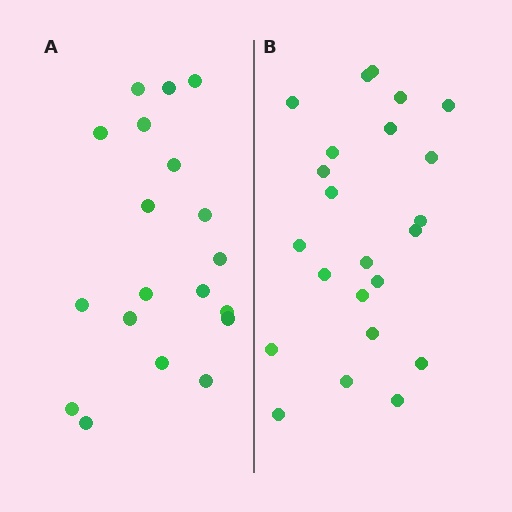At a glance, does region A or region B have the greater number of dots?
Region B (the right region) has more dots.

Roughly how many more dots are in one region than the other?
Region B has about 4 more dots than region A.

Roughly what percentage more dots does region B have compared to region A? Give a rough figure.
About 20% more.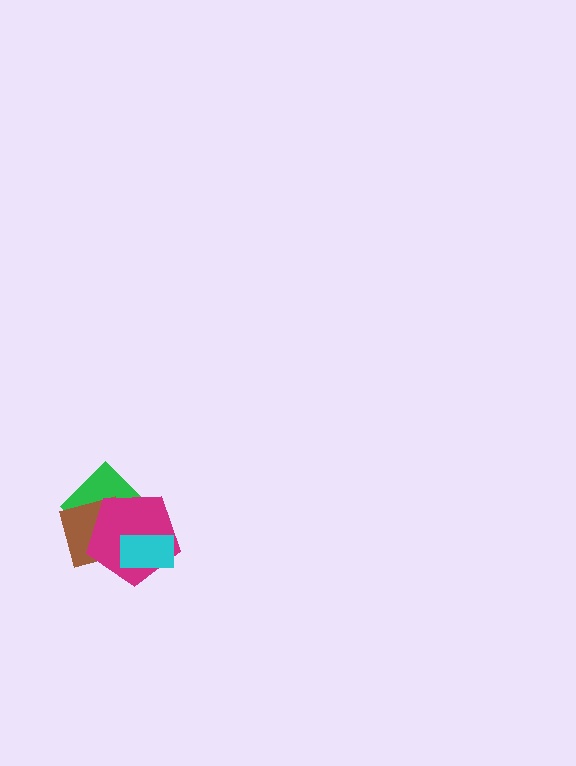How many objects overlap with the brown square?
2 objects overlap with the brown square.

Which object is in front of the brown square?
The magenta pentagon is in front of the brown square.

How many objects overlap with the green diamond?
3 objects overlap with the green diamond.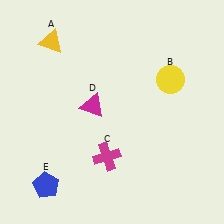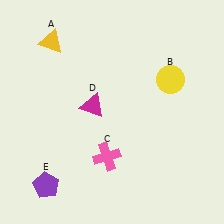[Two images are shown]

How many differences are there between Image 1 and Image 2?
There are 2 differences between the two images.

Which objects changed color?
C changed from magenta to pink. E changed from blue to purple.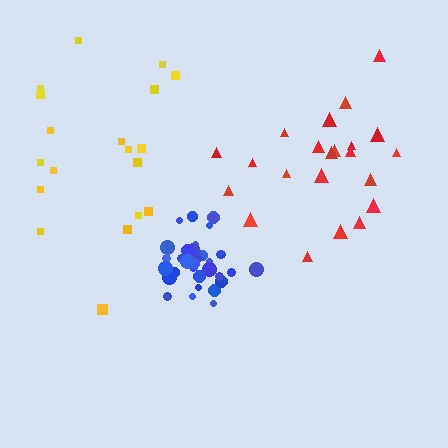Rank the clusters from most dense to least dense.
blue, red, yellow.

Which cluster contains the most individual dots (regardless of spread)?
Blue (32).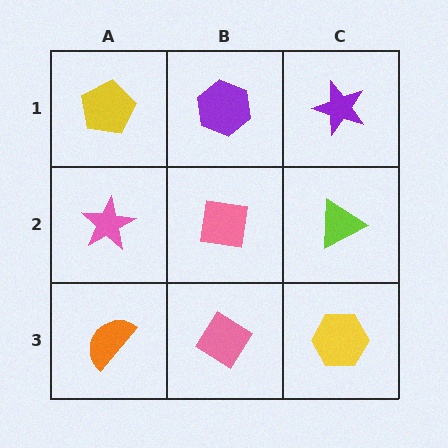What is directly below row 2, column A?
An orange semicircle.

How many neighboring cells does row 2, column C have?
3.